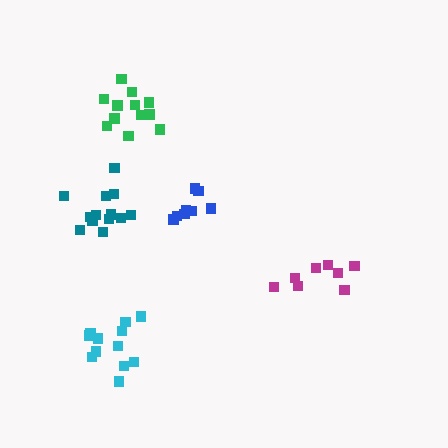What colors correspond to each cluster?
The clusters are colored: blue, green, magenta, teal, cyan.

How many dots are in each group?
Group 1: 8 dots, Group 2: 12 dots, Group 3: 8 dots, Group 4: 13 dots, Group 5: 12 dots (53 total).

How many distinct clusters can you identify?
There are 5 distinct clusters.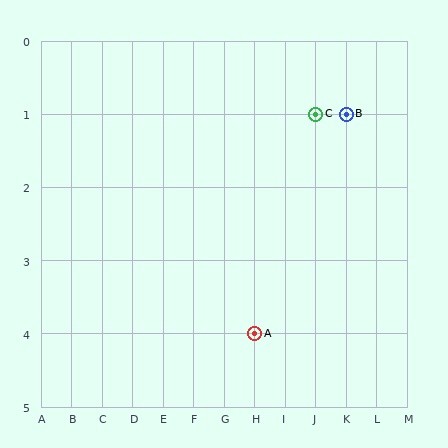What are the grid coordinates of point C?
Point C is at grid coordinates (J, 1).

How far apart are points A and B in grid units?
Points A and B are 3 columns and 3 rows apart (about 4.2 grid units diagonally).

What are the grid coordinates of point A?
Point A is at grid coordinates (H, 4).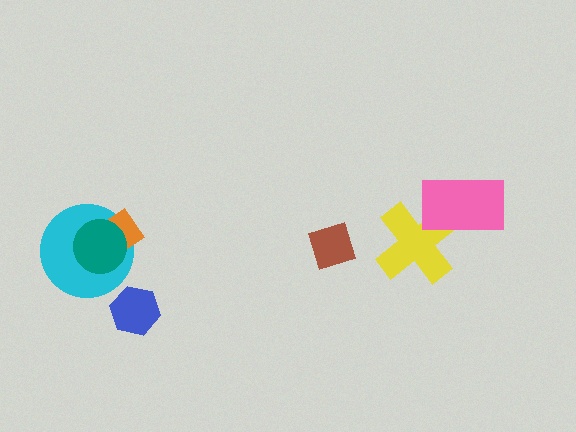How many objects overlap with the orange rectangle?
2 objects overlap with the orange rectangle.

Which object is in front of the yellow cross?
The pink rectangle is in front of the yellow cross.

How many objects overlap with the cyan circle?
2 objects overlap with the cyan circle.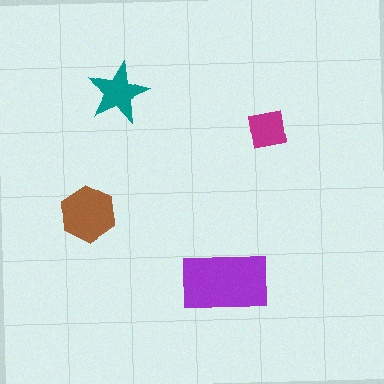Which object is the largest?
The purple rectangle.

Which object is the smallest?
The magenta square.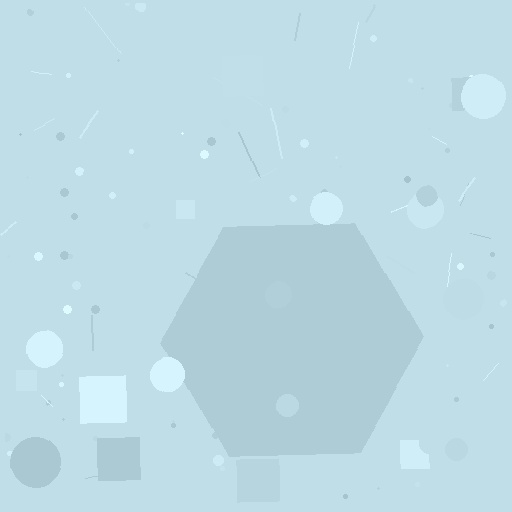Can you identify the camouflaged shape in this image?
The camouflaged shape is a hexagon.